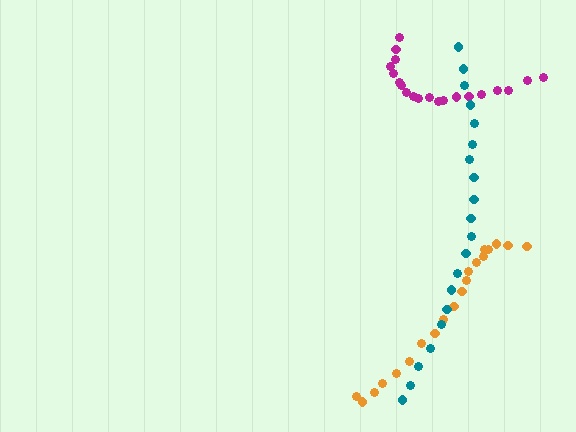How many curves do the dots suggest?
There are 3 distinct paths.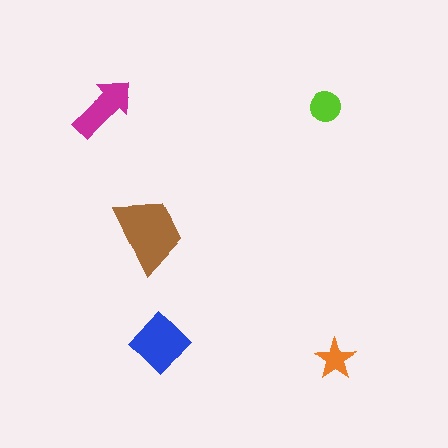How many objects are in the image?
There are 5 objects in the image.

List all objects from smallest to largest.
The orange star, the lime circle, the magenta arrow, the blue diamond, the brown trapezoid.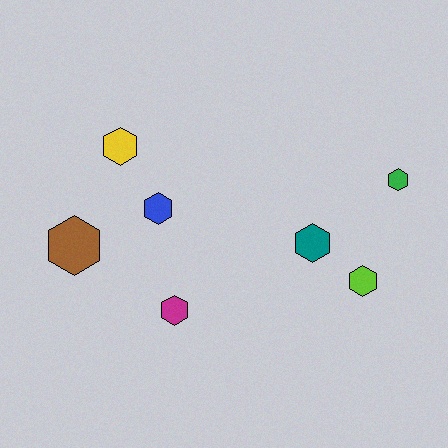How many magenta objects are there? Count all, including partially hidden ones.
There is 1 magenta object.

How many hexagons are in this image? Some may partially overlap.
There are 7 hexagons.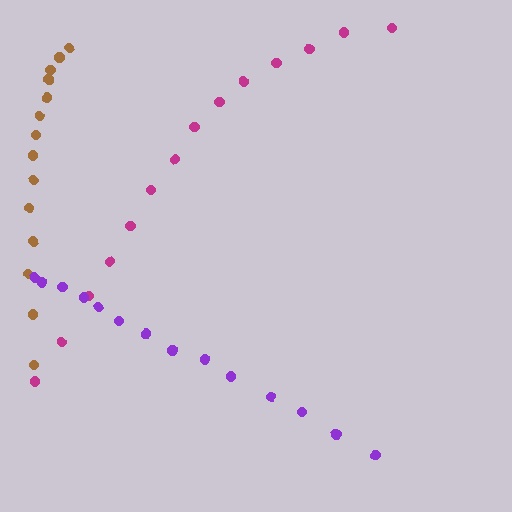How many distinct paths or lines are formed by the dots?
There are 3 distinct paths.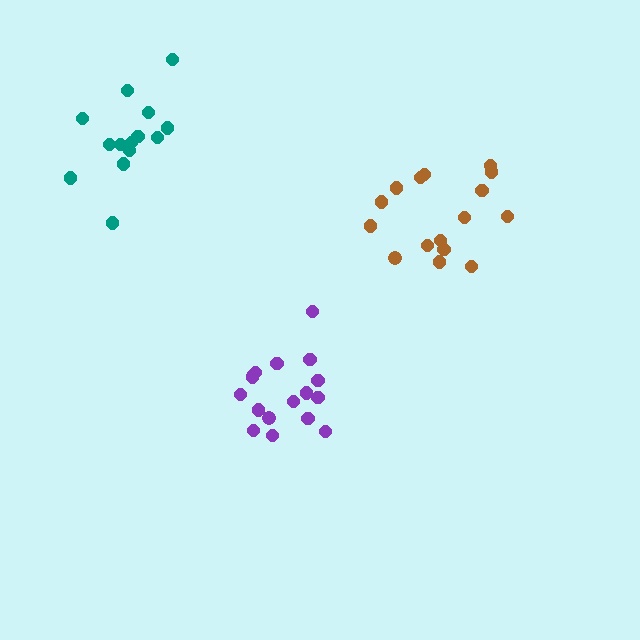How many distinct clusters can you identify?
There are 3 distinct clusters.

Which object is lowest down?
The purple cluster is bottommost.